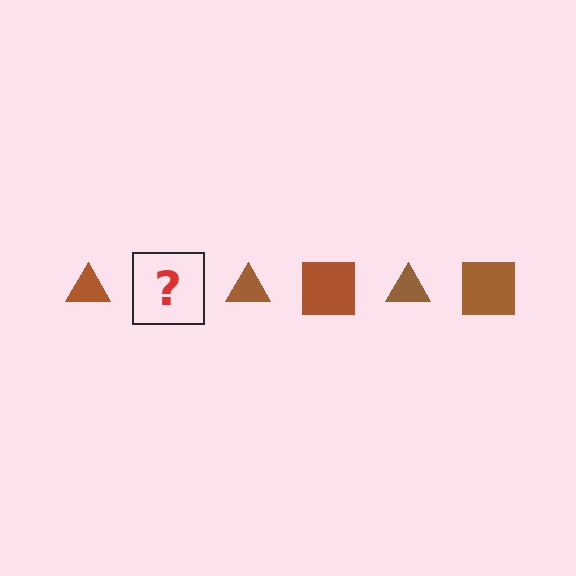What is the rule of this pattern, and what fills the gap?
The rule is that the pattern cycles through triangle, square shapes in brown. The gap should be filled with a brown square.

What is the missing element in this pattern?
The missing element is a brown square.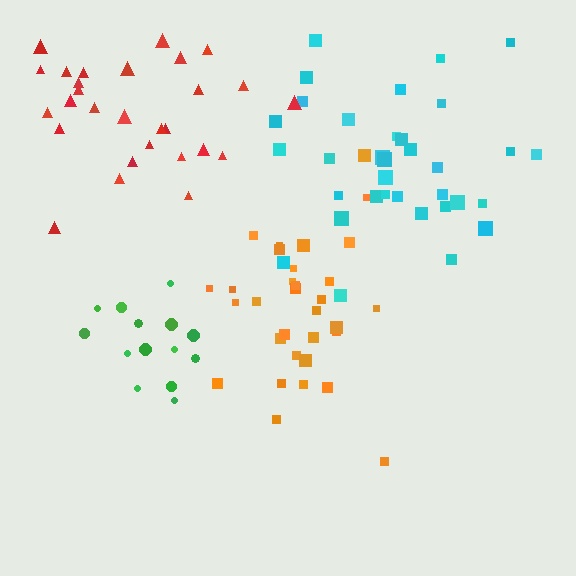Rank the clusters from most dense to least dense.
green, orange, red, cyan.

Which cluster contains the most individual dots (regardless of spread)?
Cyan (34).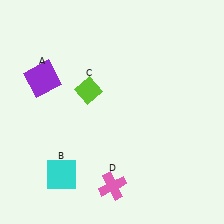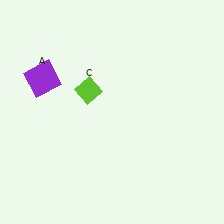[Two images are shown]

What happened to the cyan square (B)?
The cyan square (B) was removed in Image 2. It was in the bottom-left area of Image 1.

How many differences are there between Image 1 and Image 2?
There are 2 differences between the two images.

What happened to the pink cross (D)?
The pink cross (D) was removed in Image 2. It was in the bottom-right area of Image 1.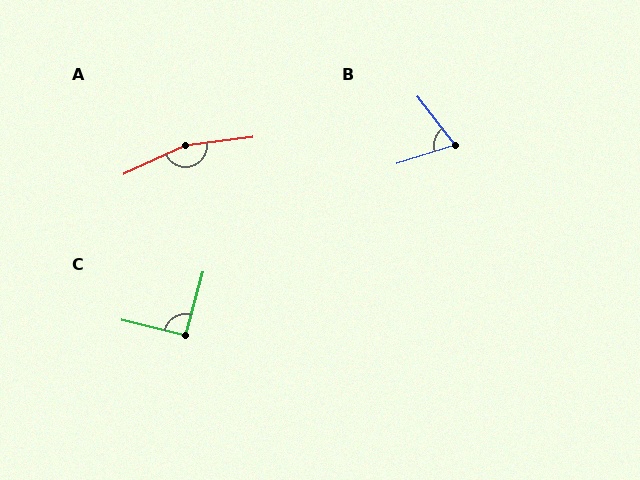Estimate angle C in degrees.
Approximately 92 degrees.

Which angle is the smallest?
B, at approximately 71 degrees.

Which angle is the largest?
A, at approximately 162 degrees.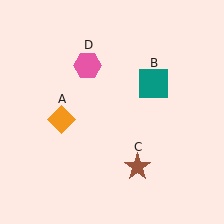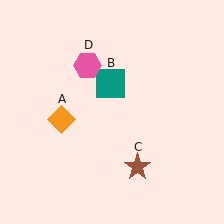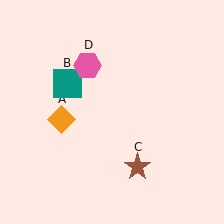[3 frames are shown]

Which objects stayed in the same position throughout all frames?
Orange diamond (object A) and brown star (object C) and pink hexagon (object D) remained stationary.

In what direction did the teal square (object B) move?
The teal square (object B) moved left.